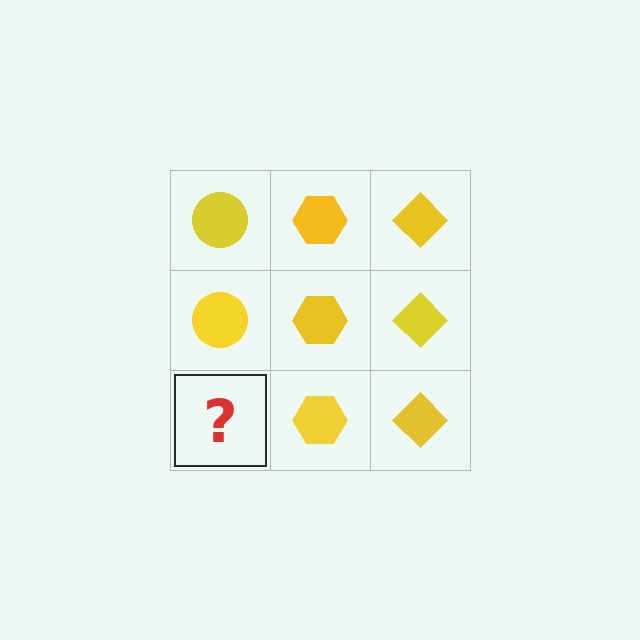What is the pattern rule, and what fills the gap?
The rule is that each column has a consistent shape. The gap should be filled with a yellow circle.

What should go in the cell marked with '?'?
The missing cell should contain a yellow circle.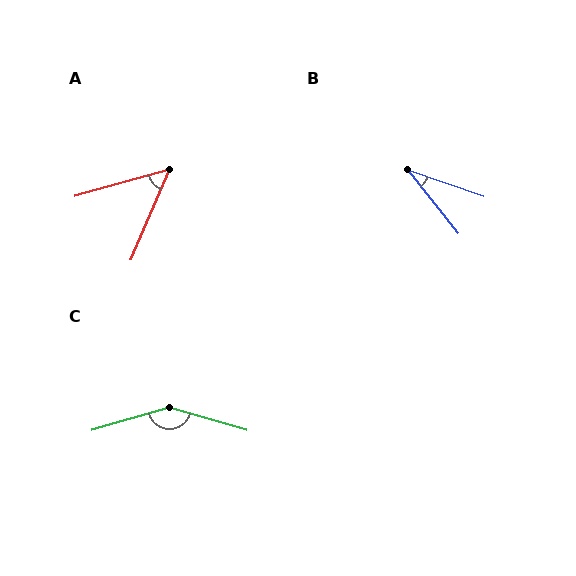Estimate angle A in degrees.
Approximately 51 degrees.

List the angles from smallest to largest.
B (33°), A (51°), C (147°).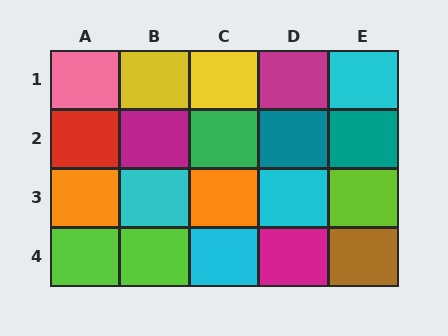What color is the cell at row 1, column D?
Magenta.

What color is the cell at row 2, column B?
Magenta.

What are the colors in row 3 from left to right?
Orange, cyan, orange, cyan, lime.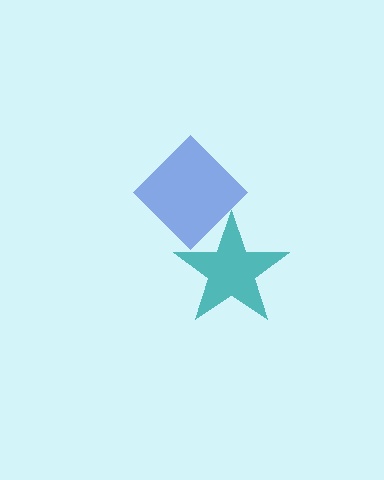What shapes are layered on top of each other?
The layered shapes are: a teal star, a blue diamond.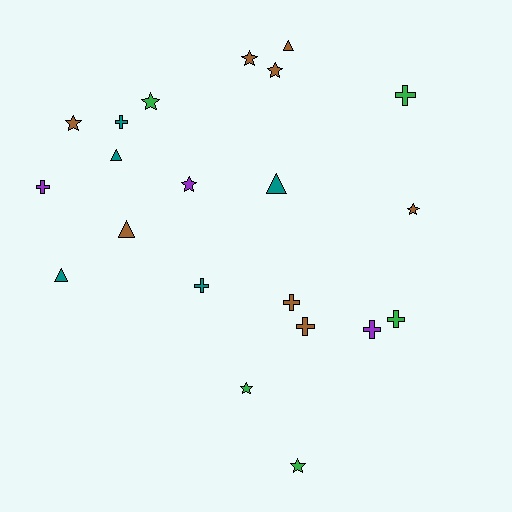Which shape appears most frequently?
Star, with 8 objects.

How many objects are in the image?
There are 21 objects.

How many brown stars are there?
There are 4 brown stars.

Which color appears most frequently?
Brown, with 8 objects.